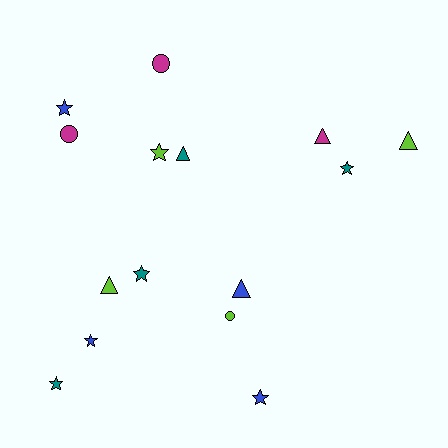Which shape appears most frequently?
Star, with 7 objects.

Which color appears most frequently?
Teal, with 4 objects.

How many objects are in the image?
There are 15 objects.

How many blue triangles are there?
There is 1 blue triangle.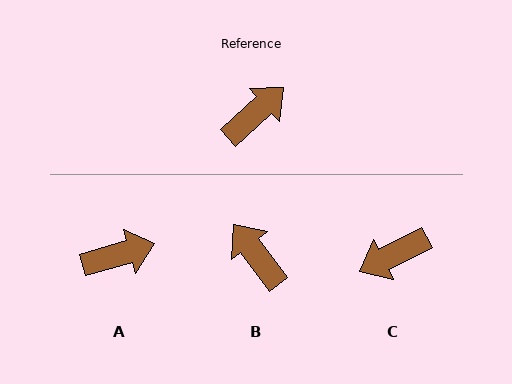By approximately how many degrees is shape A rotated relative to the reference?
Approximately 26 degrees clockwise.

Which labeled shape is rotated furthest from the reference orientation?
C, about 164 degrees away.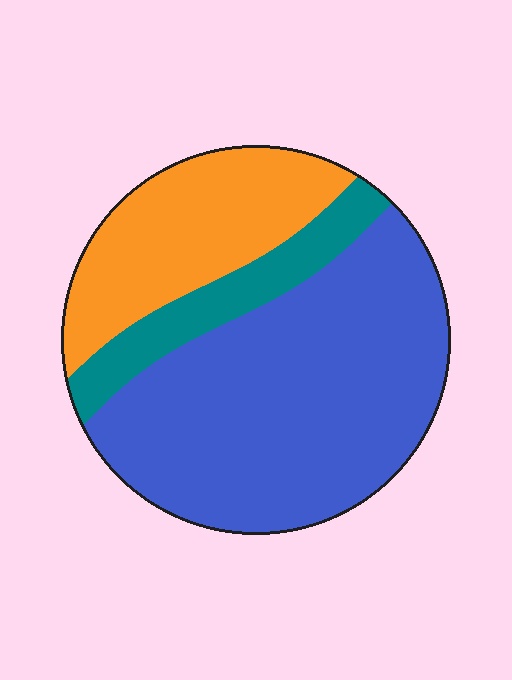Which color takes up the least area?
Teal, at roughly 15%.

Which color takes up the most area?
Blue, at roughly 60%.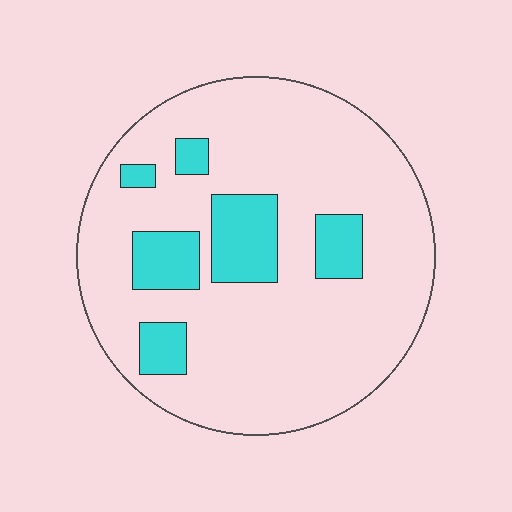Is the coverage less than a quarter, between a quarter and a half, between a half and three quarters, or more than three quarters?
Less than a quarter.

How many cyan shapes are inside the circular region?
6.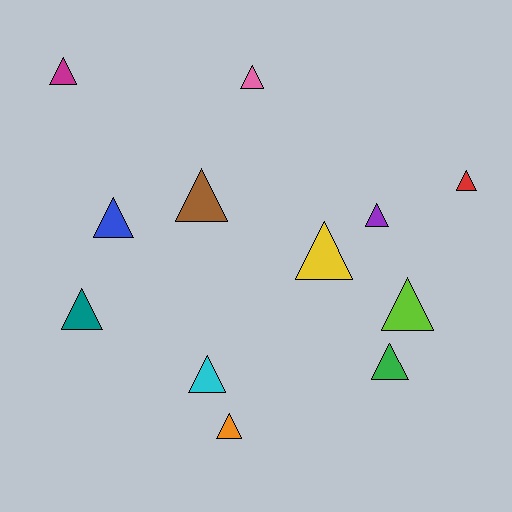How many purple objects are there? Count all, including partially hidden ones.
There is 1 purple object.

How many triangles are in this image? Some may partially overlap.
There are 12 triangles.